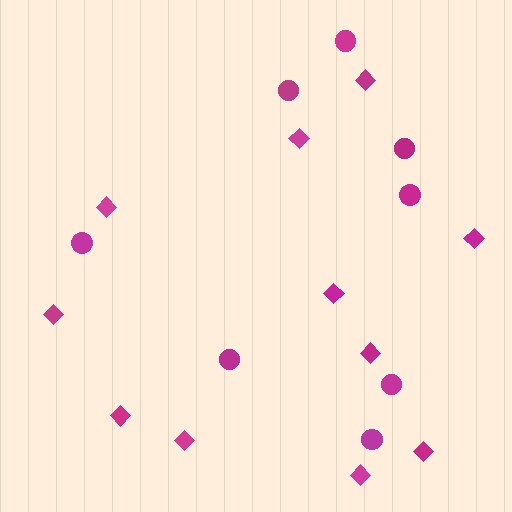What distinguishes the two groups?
There are 2 groups: one group of circles (8) and one group of diamonds (11).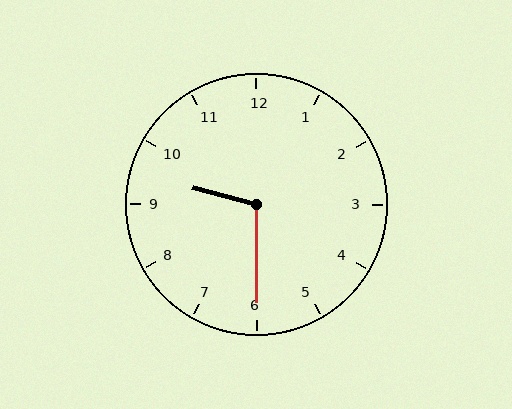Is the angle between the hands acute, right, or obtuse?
It is obtuse.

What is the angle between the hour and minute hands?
Approximately 105 degrees.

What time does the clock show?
9:30.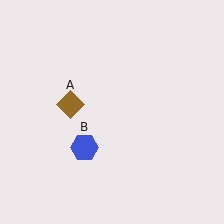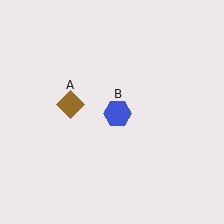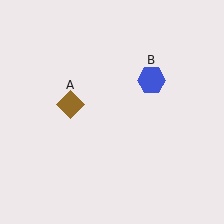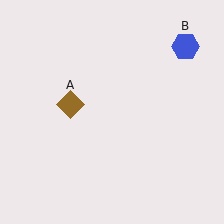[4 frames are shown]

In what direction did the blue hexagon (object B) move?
The blue hexagon (object B) moved up and to the right.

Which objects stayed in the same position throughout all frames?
Brown diamond (object A) remained stationary.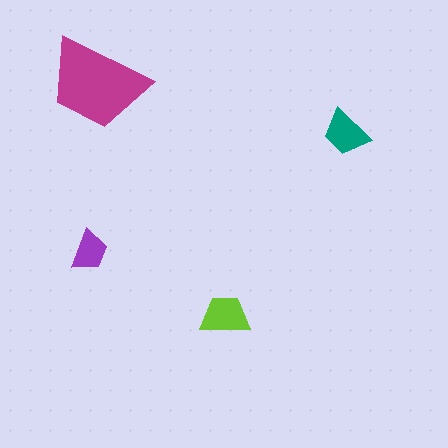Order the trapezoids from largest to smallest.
the magenta one, the lime one, the teal one, the purple one.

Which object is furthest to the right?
The teal trapezoid is rightmost.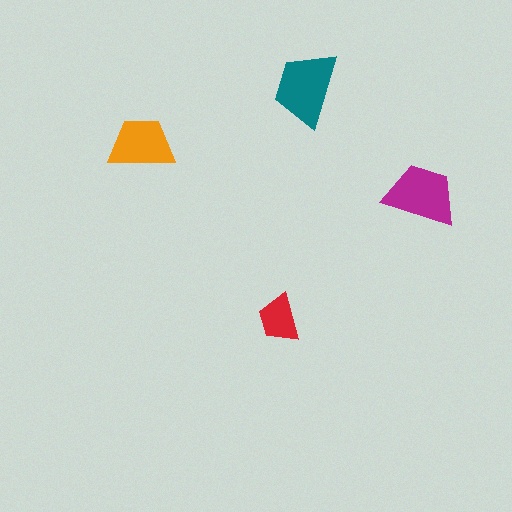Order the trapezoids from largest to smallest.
the teal one, the magenta one, the orange one, the red one.